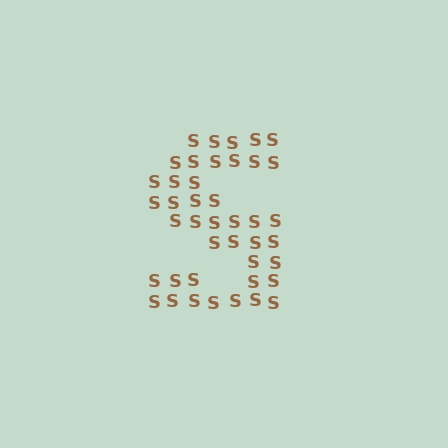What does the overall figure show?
The overall figure shows the letter S.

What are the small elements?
The small elements are letter S's.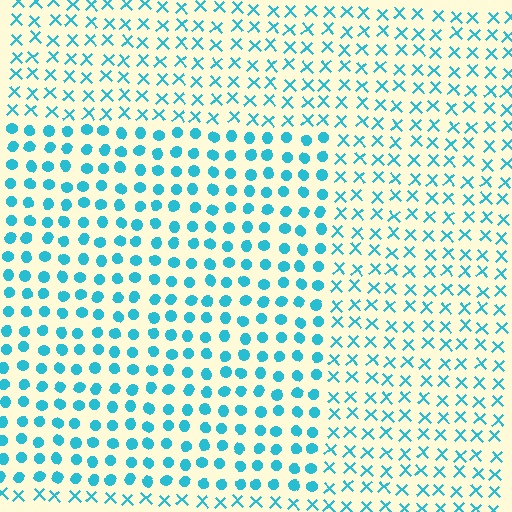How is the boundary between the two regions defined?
The boundary is defined by a change in element shape: circles inside vs. X marks outside. All elements share the same color and spacing.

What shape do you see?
I see a rectangle.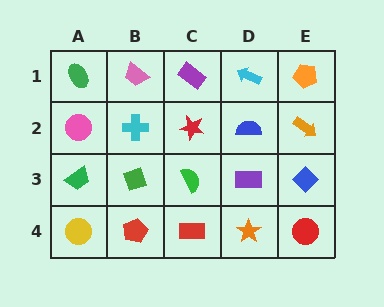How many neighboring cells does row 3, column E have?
3.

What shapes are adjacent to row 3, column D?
A blue semicircle (row 2, column D), an orange star (row 4, column D), a green semicircle (row 3, column C), a blue diamond (row 3, column E).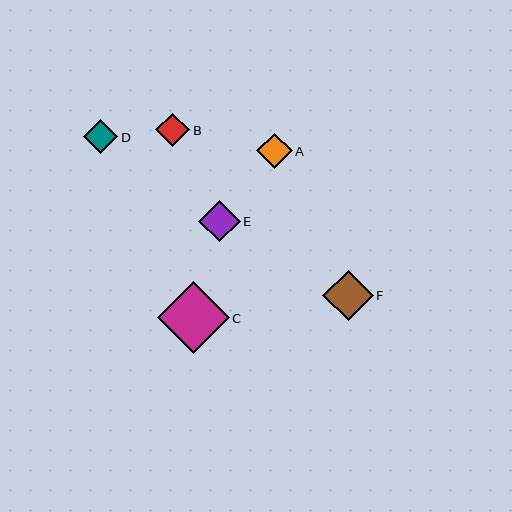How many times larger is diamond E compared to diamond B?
Diamond E is approximately 1.2 times the size of diamond B.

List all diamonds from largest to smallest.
From largest to smallest: C, F, E, A, D, B.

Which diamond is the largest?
Diamond C is the largest with a size of approximately 72 pixels.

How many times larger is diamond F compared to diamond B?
Diamond F is approximately 1.5 times the size of diamond B.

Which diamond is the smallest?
Diamond B is the smallest with a size of approximately 34 pixels.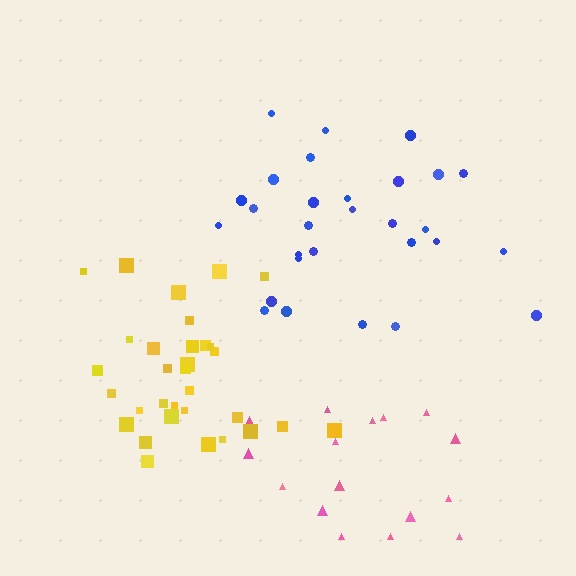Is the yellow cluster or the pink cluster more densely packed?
Yellow.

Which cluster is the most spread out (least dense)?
Pink.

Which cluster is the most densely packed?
Yellow.